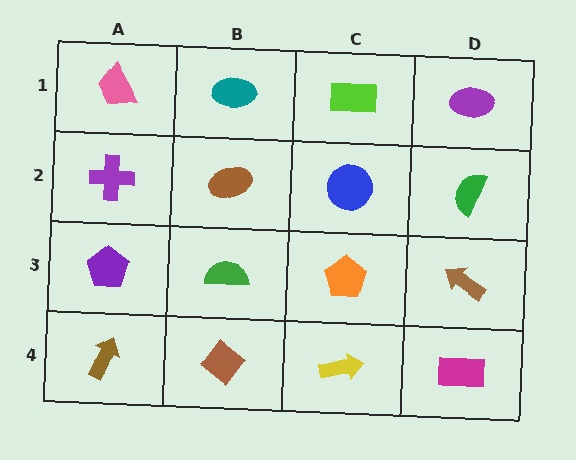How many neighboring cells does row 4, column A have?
2.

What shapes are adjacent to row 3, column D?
A green semicircle (row 2, column D), a magenta rectangle (row 4, column D), an orange pentagon (row 3, column C).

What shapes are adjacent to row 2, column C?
A lime rectangle (row 1, column C), an orange pentagon (row 3, column C), a brown ellipse (row 2, column B), a green semicircle (row 2, column D).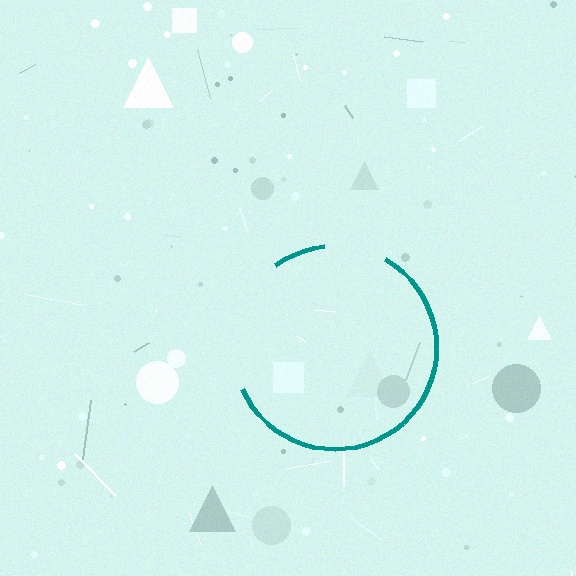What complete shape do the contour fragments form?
The contour fragments form a circle.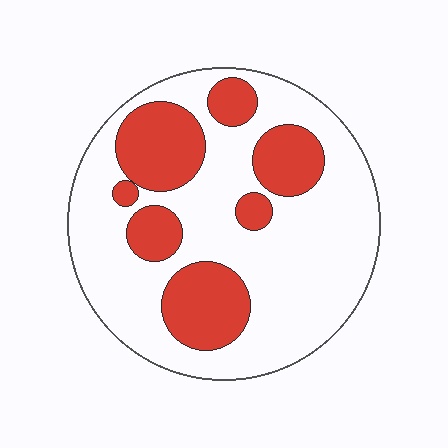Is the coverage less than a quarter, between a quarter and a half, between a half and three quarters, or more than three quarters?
Between a quarter and a half.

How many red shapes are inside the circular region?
7.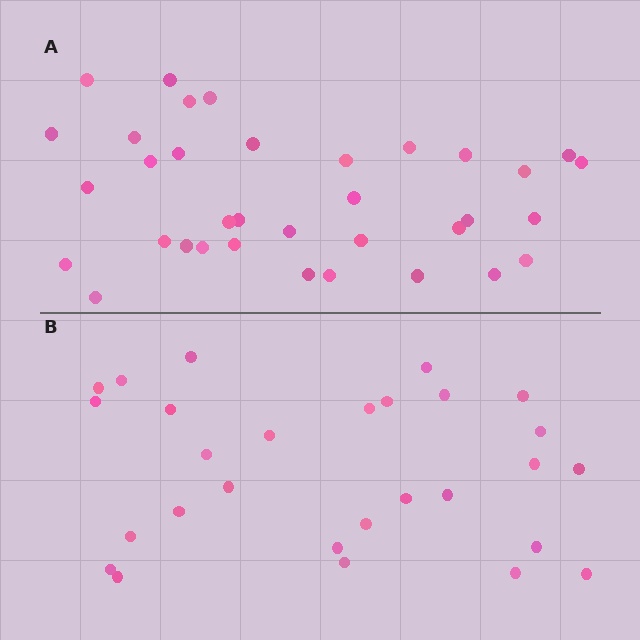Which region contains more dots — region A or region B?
Region A (the top region) has more dots.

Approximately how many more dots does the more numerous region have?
Region A has roughly 8 or so more dots than region B.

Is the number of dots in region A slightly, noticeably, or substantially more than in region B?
Region A has noticeably more, but not dramatically so. The ratio is roughly 1.2 to 1.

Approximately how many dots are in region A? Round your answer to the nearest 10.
About 40 dots. (The exact count is 35, which rounds to 40.)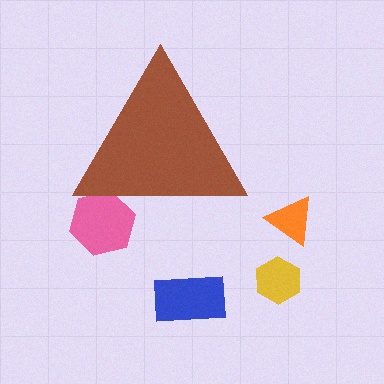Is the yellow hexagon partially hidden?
No, the yellow hexagon is fully visible.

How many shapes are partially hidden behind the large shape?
1 shape is partially hidden.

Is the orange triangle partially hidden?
No, the orange triangle is fully visible.